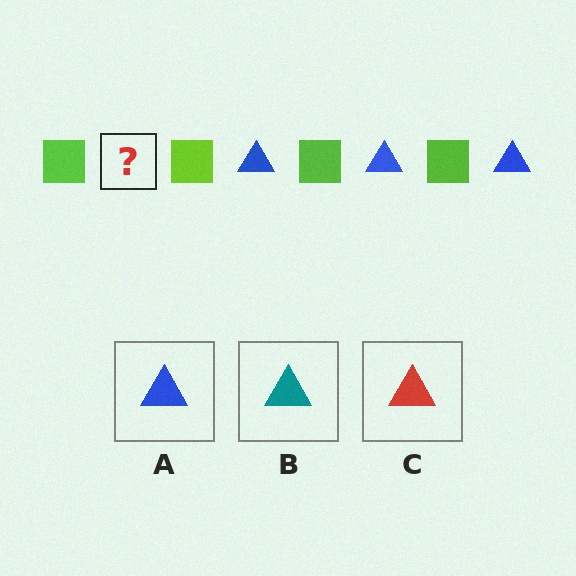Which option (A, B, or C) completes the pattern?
A.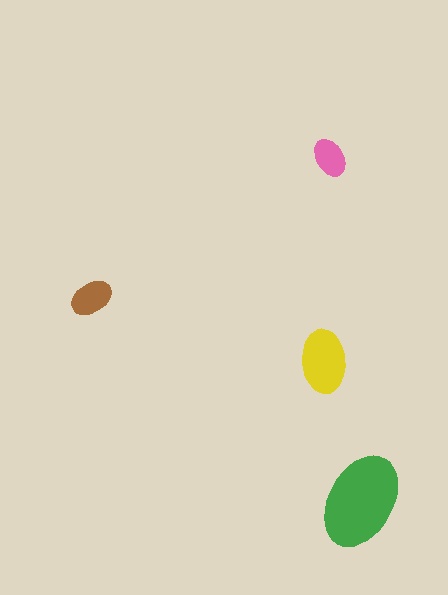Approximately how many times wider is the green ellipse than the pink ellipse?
About 2.5 times wider.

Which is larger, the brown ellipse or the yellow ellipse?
The yellow one.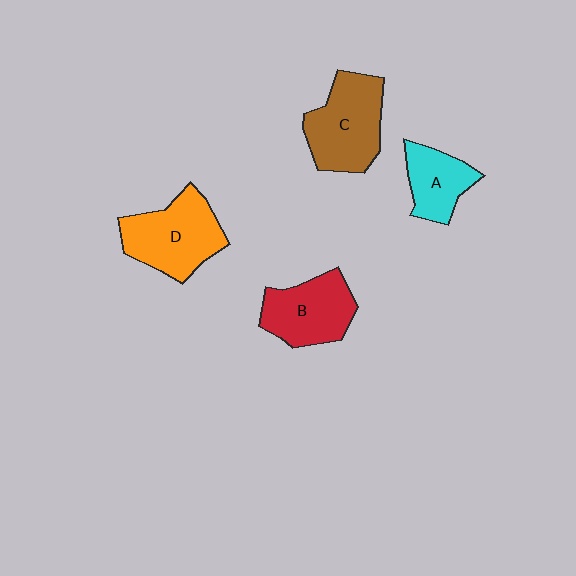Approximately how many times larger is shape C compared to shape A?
Approximately 1.6 times.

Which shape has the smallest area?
Shape A (cyan).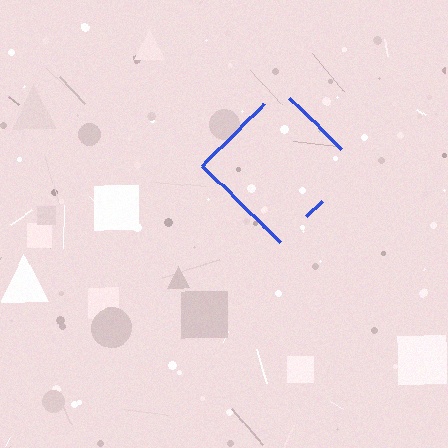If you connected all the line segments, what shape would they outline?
They would outline a diamond.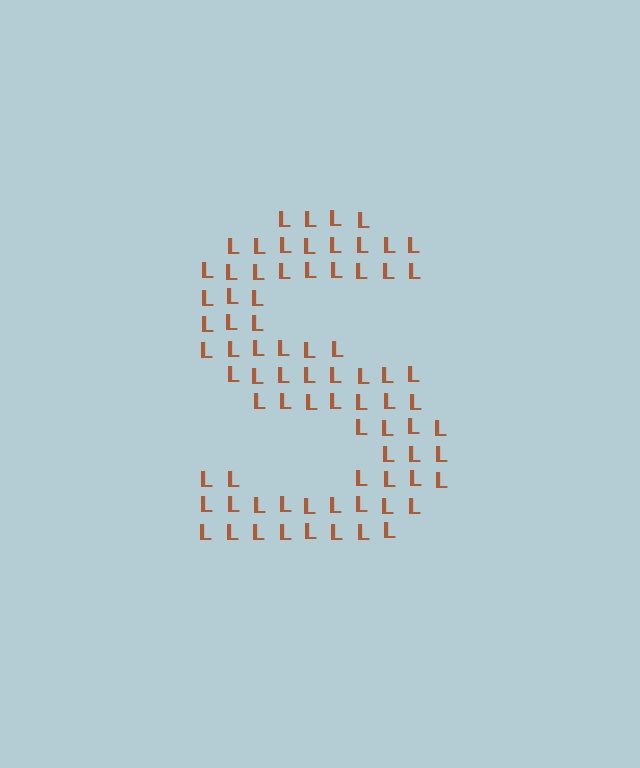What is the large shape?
The large shape is the letter S.